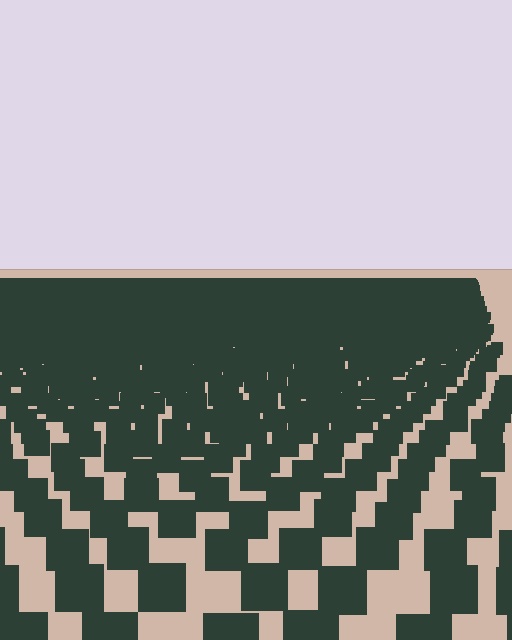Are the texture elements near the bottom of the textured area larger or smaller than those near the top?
Larger. Near the bottom, elements are closer to the viewer and appear at a bigger on-screen size.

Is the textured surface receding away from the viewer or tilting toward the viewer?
The surface is receding away from the viewer. Texture elements get smaller and denser toward the top.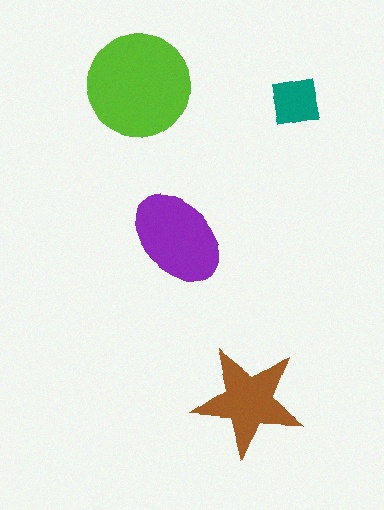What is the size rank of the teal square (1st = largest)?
4th.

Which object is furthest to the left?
The lime circle is leftmost.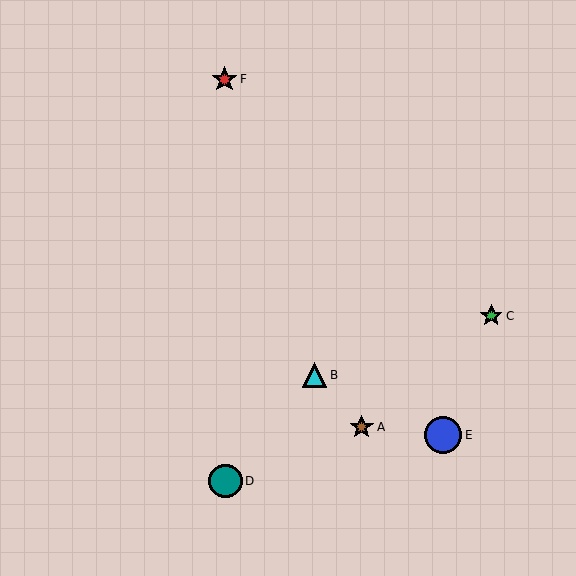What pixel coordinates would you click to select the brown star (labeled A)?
Click at (362, 427) to select the brown star A.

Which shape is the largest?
The blue circle (labeled E) is the largest.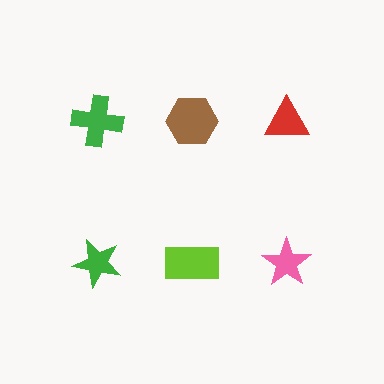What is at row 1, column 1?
A green cross.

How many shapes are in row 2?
3 shapes.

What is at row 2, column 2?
A lime rectangle.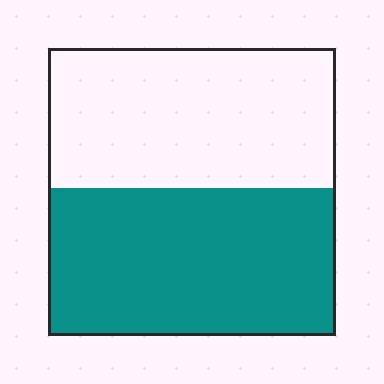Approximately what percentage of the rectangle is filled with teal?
Approximately 50%.